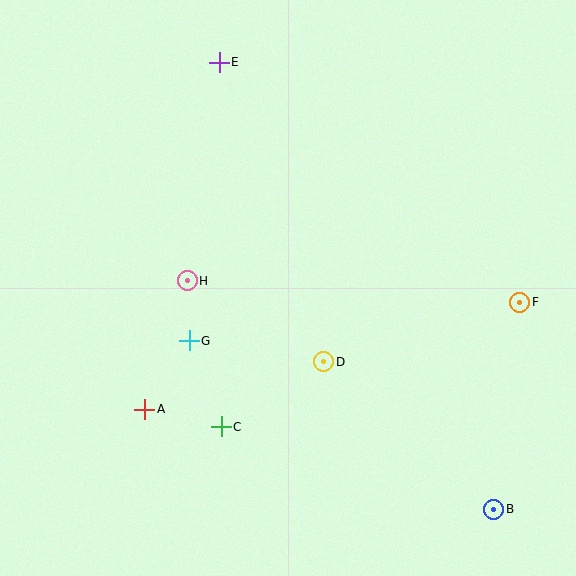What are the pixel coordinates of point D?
Point D is at (324, 362).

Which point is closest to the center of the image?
Point D at (324, 362) is closest to the center.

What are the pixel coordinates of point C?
Point C is at (221, 427).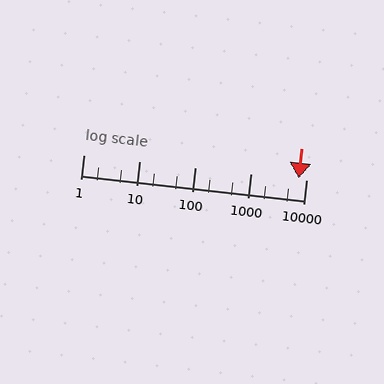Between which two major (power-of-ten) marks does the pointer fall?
The pointer is between 1000 and 10000.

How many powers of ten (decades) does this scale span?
The scale spans 4 decades, from 1 to 10000.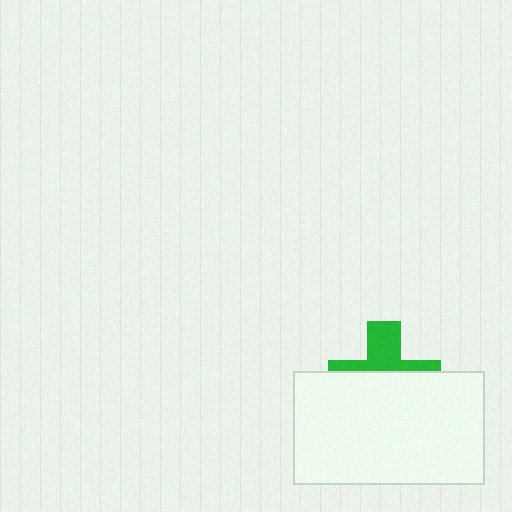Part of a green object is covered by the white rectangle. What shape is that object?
It is a cross.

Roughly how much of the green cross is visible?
A small part of it is visible (roughly 41%).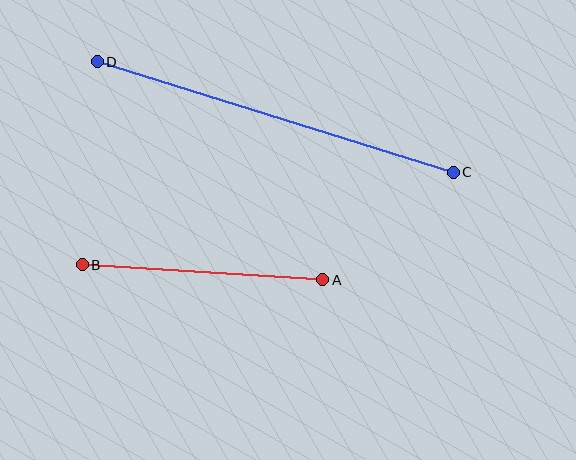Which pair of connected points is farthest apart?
Points C and D are farthest apart.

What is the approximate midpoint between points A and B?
The midpoint is at approximately (202, 272) pixels.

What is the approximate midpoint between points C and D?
The midpoint is at approximately (275, 117) pixels.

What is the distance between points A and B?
The distance is approximately 241 pixels.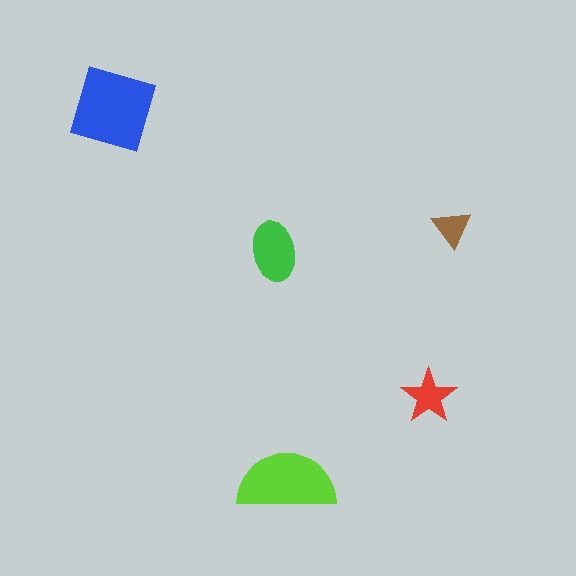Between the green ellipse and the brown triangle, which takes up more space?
The green ellipse.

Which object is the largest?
The blue diamond.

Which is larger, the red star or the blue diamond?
The blue diamond.